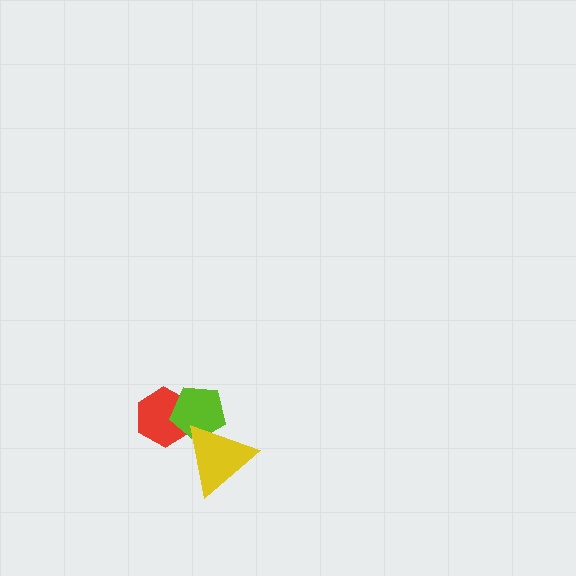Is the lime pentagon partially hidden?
Yes, it is partially covered by another shape.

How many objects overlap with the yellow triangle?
1 object overlaps with the yellow triangle.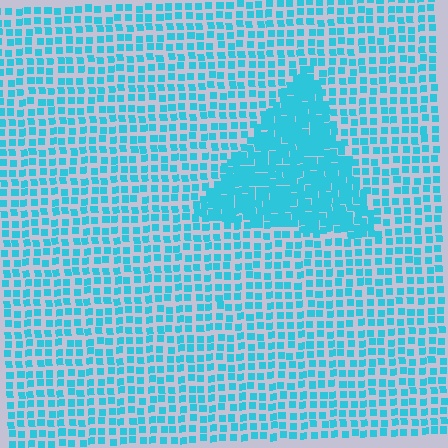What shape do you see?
I see a triangle.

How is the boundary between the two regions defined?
The boundary is defined by a change in element density (approximately 2.1x ratio). All elements are the same color, size, and shape.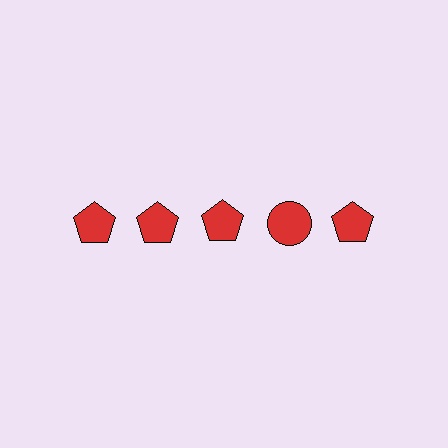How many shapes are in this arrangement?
There are 5 shapes arranged in a grid pattern.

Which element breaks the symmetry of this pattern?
The red circle in the top row, second from right column breaks the symmetry. All other shapes are red pentagons.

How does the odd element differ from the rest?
It has a different shape: circle instead of pentagon.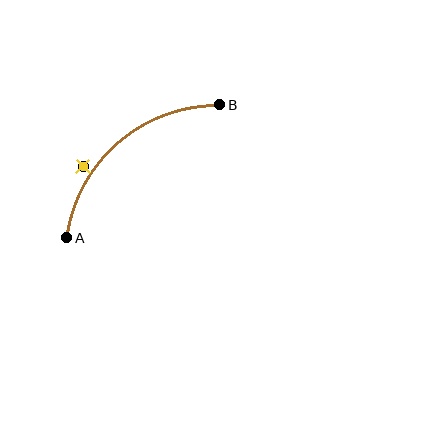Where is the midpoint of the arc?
The arc midpoint is the point on the curve farthest from the straight line joining A and B. It sits above and to the left of that line.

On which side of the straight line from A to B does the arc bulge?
The arc bulges above and to the left of the straight line connecting A and B.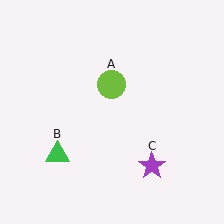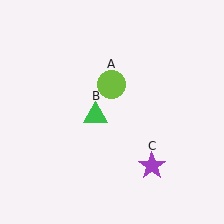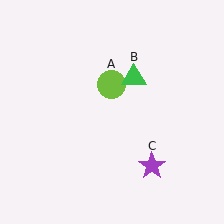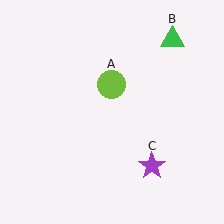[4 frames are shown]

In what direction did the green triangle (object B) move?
The green triangle (object B) moved up and to the right.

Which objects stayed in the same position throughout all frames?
Lime circle (object A) and purple star (object C) remained stationary.